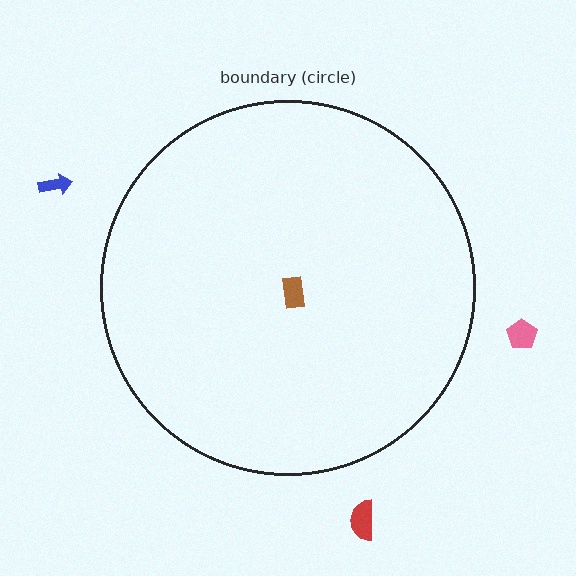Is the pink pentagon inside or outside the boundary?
Outside.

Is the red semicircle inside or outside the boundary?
Outside.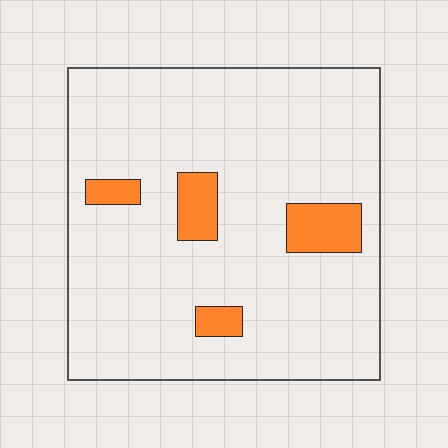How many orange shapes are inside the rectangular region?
4.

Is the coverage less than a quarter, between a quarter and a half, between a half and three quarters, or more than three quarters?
Less than a quarter.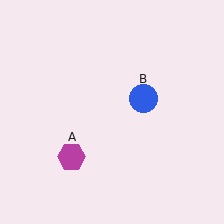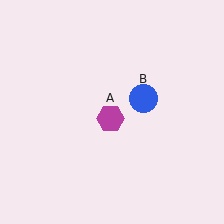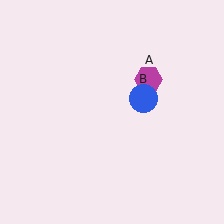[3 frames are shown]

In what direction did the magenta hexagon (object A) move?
The magenta hexagon (object A) moved up and to the right.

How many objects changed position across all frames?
1 object changed position: magenta hexagon (object A).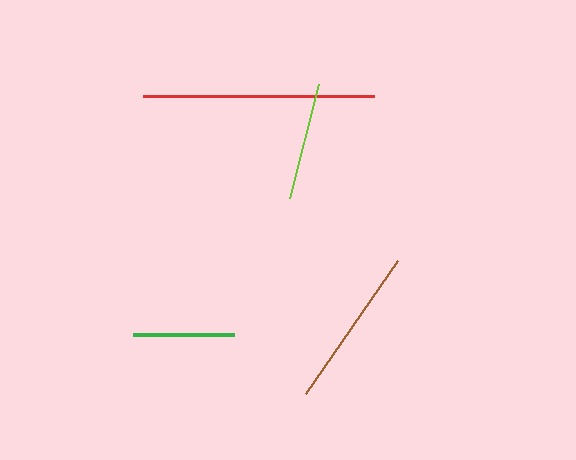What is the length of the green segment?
The green segment is approximately 100 pixels long.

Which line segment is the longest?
The red line is the longest at approximately 231 pixels.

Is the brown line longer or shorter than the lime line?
The brown line is longer than the lime line.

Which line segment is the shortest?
The green line is the shortest at approximately 100 pixels.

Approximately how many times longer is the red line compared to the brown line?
The red line is approximately 1.4 times the length of the brown line.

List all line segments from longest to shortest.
From longest to shortest: red, brown, lime, green.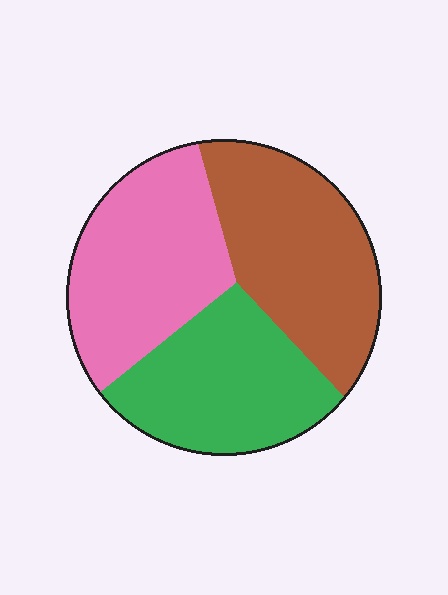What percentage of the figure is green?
Green takes up about one third (1/3) of the figure.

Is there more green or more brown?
Brown.